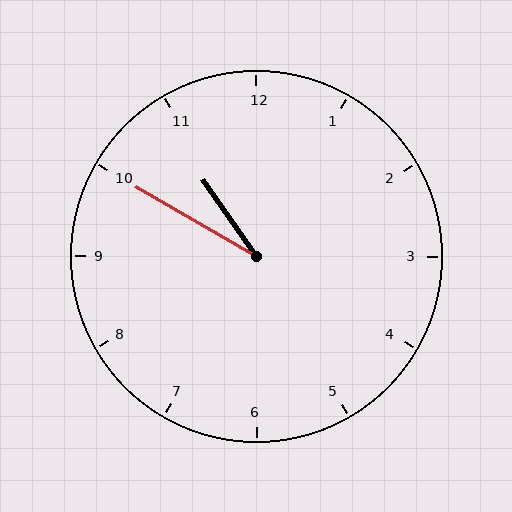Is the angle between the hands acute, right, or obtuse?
It is acute.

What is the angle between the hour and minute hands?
Approximately 25 degrees.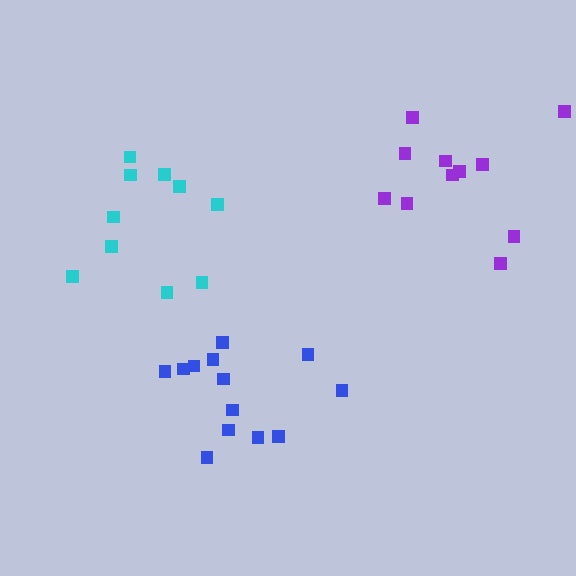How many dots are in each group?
Group 1: 13 dots, Group 2: 11 dots, Group 3: 10 dots (34 total).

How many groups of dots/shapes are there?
There are 3 groups.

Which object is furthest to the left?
The cyan cluster is leftmost.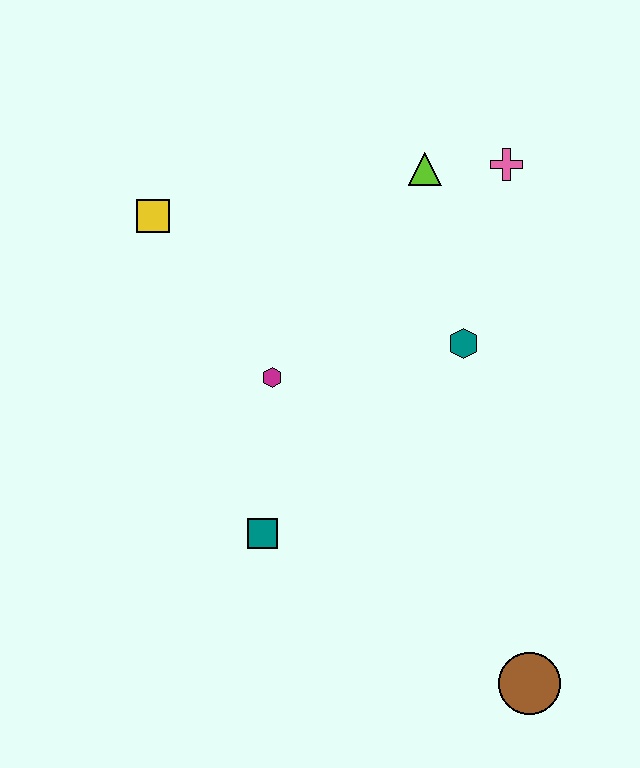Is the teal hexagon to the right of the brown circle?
No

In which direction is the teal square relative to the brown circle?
The teal square is to the left of the brown circle.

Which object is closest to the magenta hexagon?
The teal square is closest to the magenta hexagon.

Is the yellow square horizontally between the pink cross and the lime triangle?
No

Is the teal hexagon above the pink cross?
No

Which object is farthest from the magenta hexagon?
The brown circle is farthest from the magenta hexagon.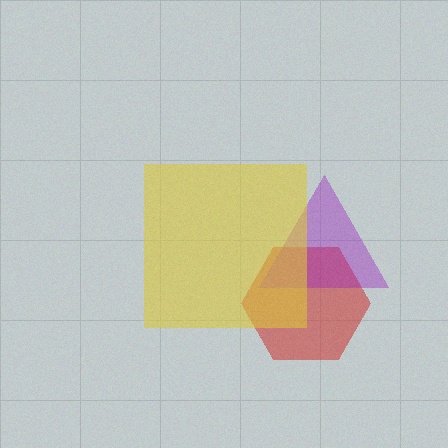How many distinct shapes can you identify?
There are 3 distinct shapes: a red hexagon, a purple triangle, a yellow square.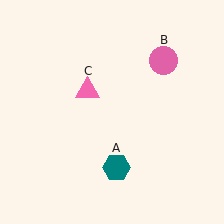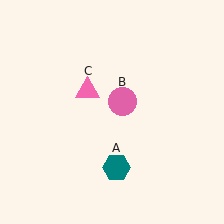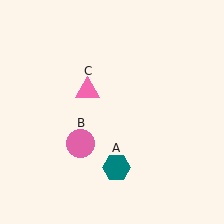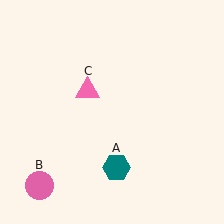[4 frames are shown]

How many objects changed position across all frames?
1 object changed position: pink circle (object B).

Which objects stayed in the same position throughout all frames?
Teal hexagon (object A) and pink triangle (object C) remained stationary.